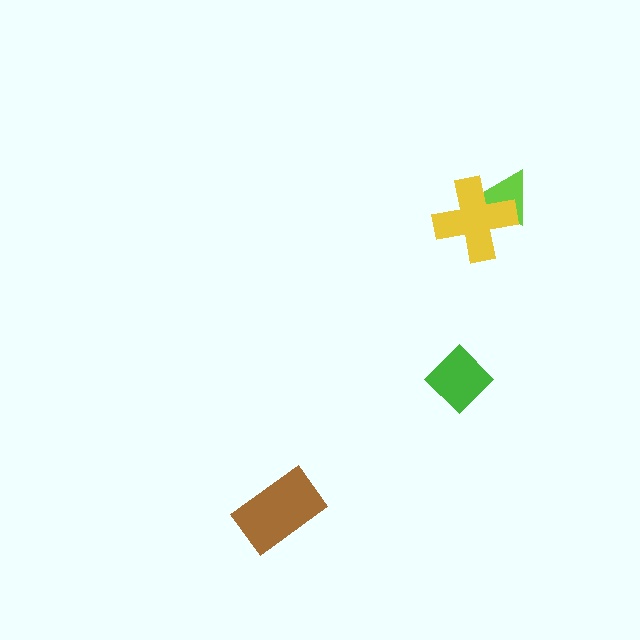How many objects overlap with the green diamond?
0 objects overlap with the green diamond.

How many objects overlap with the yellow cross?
1 object overlaps with the yellow cross.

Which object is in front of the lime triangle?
The yellow cross is in front of the lime triangle.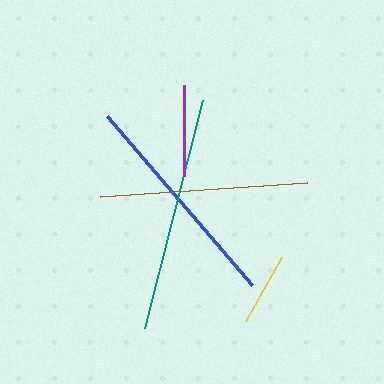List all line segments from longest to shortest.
From longest to shortest: teal, blue, brown, purple, yellow.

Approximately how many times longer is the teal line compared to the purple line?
The teal line is approximately 2.6 times the length of the purple line.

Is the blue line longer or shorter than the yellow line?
The blue line is longer than the yellow line.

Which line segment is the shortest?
The yellow line is the shortest at approximately 73 pixels.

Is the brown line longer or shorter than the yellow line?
The brown line is longer than the yellow line.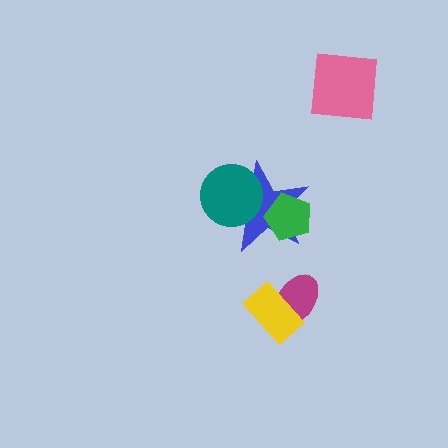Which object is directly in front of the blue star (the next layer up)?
The green pentagon is directly in front of the blue star.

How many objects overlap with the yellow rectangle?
1 object overlaps with the yellow rectangle.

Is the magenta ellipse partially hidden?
Yes, it is partially covered by another shape.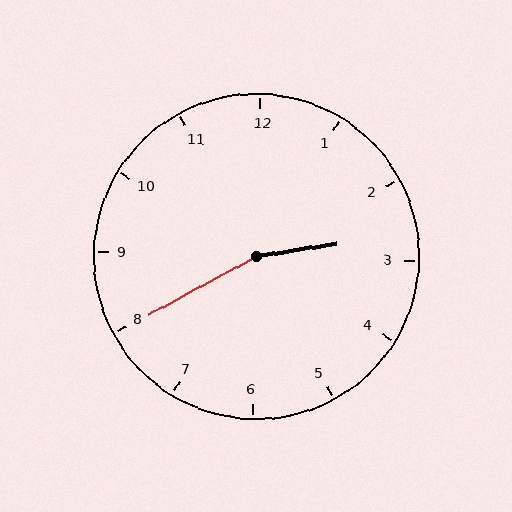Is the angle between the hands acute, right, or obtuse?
It is obtuse.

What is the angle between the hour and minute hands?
Approximately 160 degrees.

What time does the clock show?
2:40.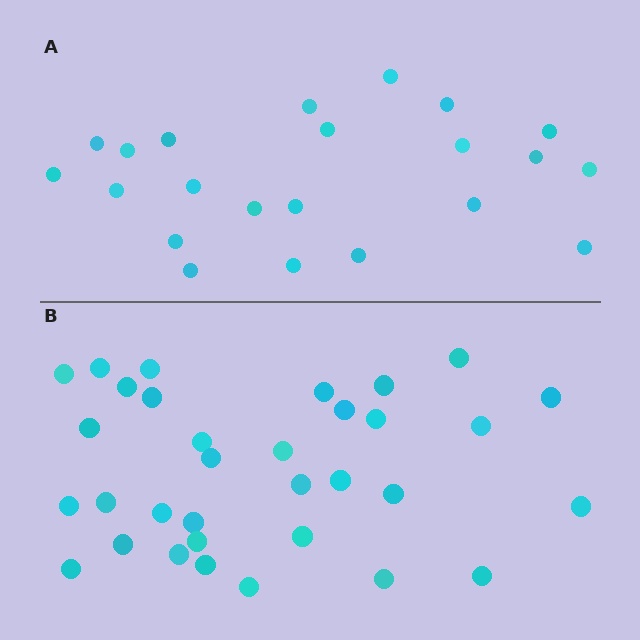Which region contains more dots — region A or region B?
Region B (the bottom region) has more dots.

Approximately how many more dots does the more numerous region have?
Region B has roughly 12 or so more dots than region A.